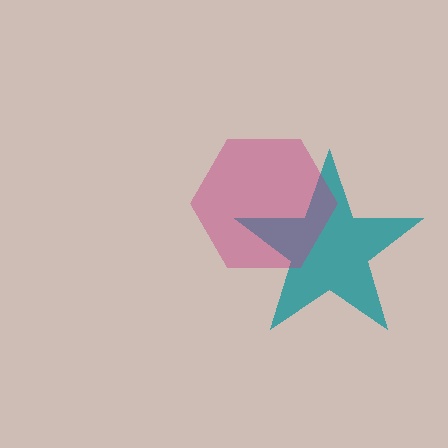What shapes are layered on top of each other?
The layered shapes are: a teal star, a magenta hexagon.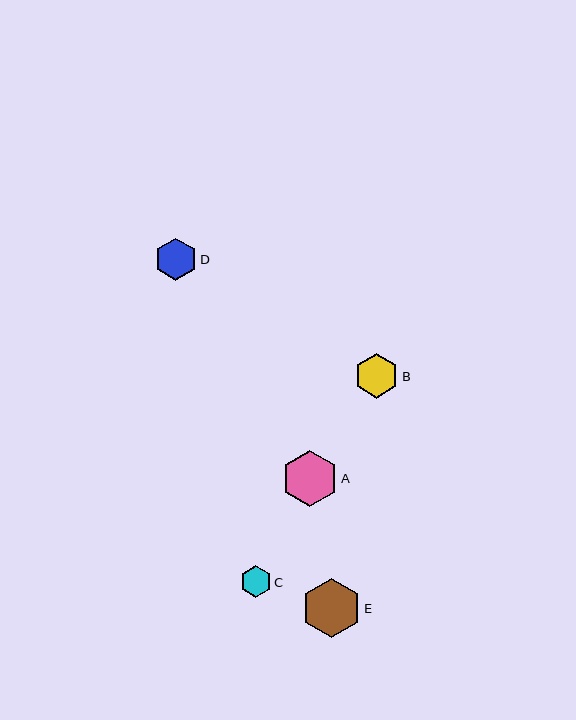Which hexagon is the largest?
Hexagon E is the largest with a size of approximately 60 pixels.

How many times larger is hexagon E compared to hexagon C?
Hexagon E is approximately 1.9 times the size of hexagon C.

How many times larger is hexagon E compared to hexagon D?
Hexagon E is approximately 1.4 times the size of hexagon D.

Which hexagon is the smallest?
Hexagon C is the smallest with a size of approximately 31 pixels.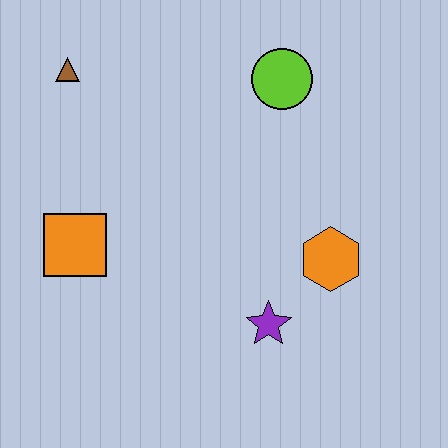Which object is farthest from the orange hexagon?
The brown triangle is farthest from the orange hexagon.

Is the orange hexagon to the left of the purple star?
No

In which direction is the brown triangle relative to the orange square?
The brown triangle is above the orange square.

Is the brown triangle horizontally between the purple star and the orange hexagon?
No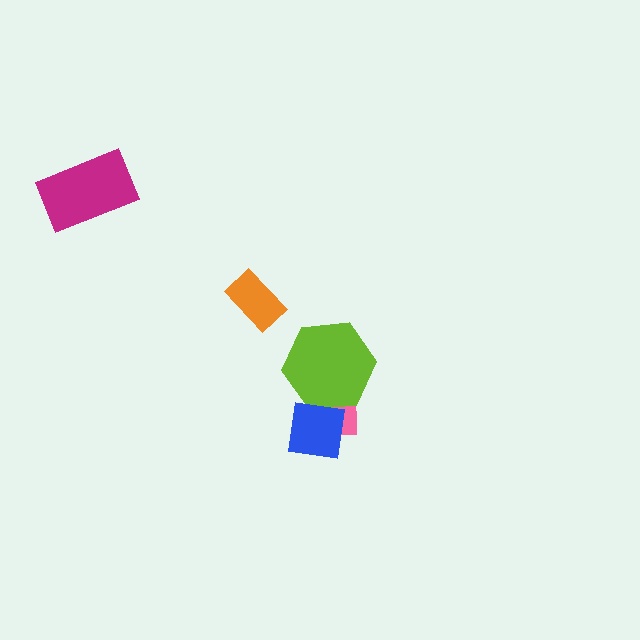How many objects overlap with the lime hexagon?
2 objects overlap with the lime hexagon.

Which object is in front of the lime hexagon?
The blue square is in front of the lime hexagon.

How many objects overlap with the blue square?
2 objects overlap with the blue square.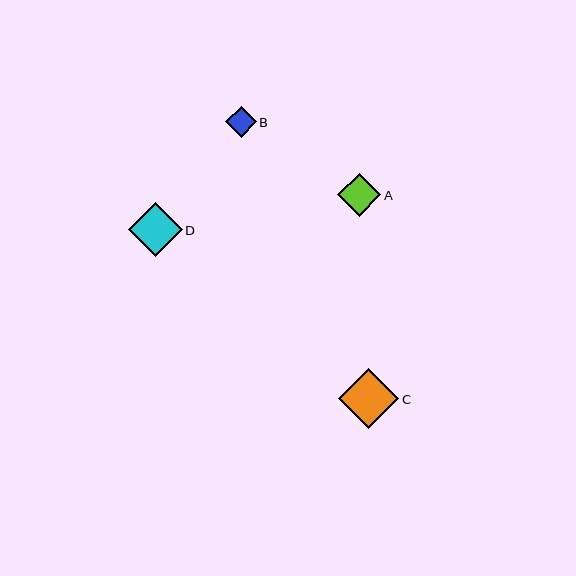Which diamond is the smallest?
Diamond B is the smallest with a size of approximately 30 pixels.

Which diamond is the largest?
Diamond C is the largest with a size of approximately 60 pixels.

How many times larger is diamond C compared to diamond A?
Diamond C is approximately 1.4 times the size of diamond A.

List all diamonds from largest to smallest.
From largest to smallest: C, D, A, B.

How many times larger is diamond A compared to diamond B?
Diamond A is approximately 1.4 times the size of diamond B.